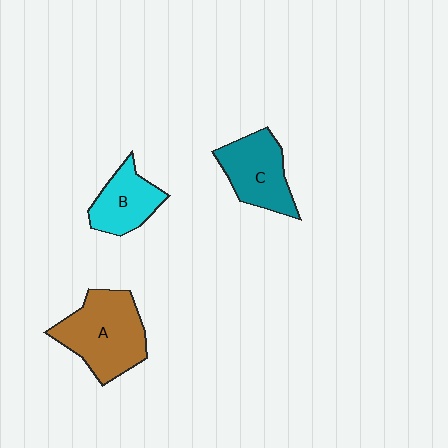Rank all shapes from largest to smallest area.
From largest to smallest: A (brown), C (teal), B (cyan).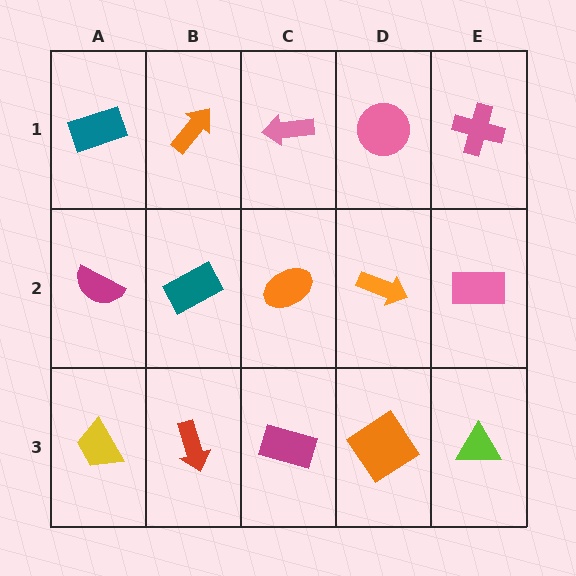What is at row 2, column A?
A magenta semicircle.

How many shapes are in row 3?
5 shapes.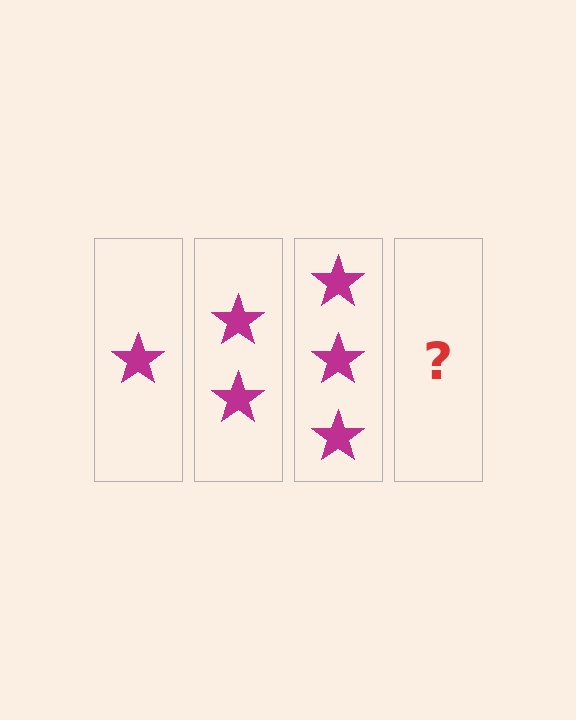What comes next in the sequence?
The next element should be 4 stars.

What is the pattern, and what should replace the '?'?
The pattern is that each step adds one more star. The '?' should be 4 stars.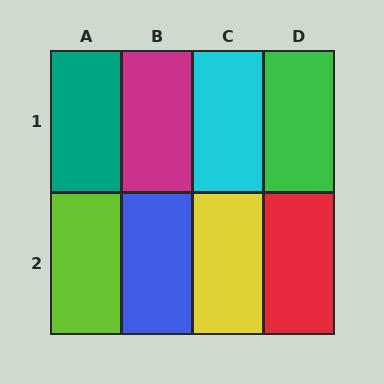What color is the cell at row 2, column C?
Yellow.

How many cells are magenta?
1 cell is magenta.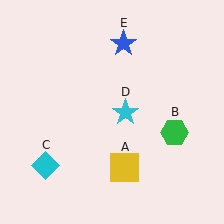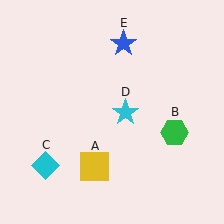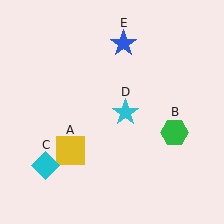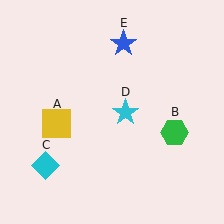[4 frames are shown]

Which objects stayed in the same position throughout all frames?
Green hexagon (object B) and cyan diamond (object C) and cyan star (object D) and blue star (object E) remained stationary.